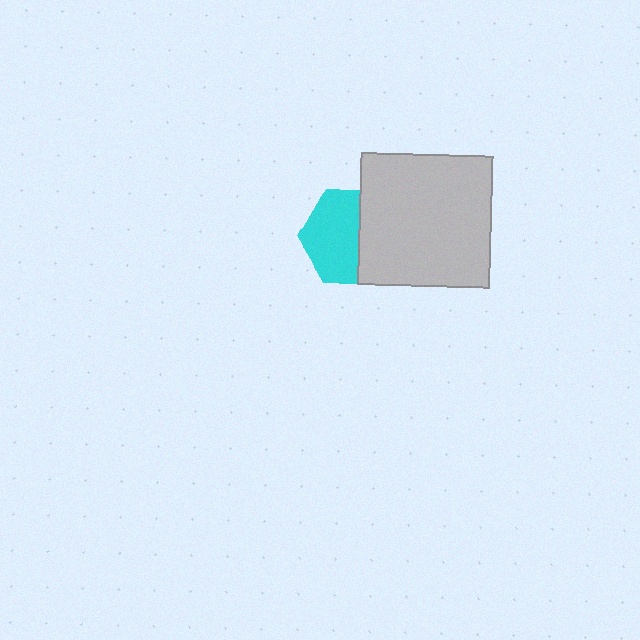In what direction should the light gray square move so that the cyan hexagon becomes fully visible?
The light gray square should move right. That is the shortest direction to clear the overlap and leave the cyan hexagon fully visible.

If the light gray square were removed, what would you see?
You would see the complete cyan hexagon.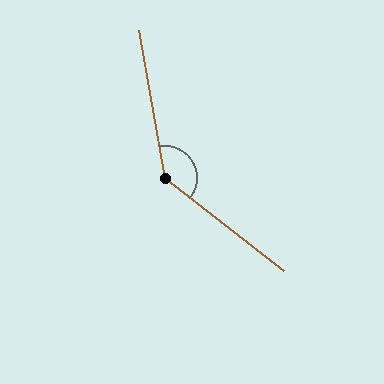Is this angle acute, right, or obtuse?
It is obtuse.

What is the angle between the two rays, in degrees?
Approximately 138 degrees.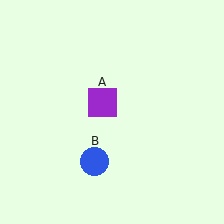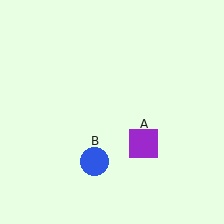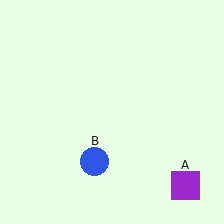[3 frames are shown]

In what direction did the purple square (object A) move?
The purple square (object A) moved down and to the right.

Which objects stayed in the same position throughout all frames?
Blue circle (object B) remained stationary.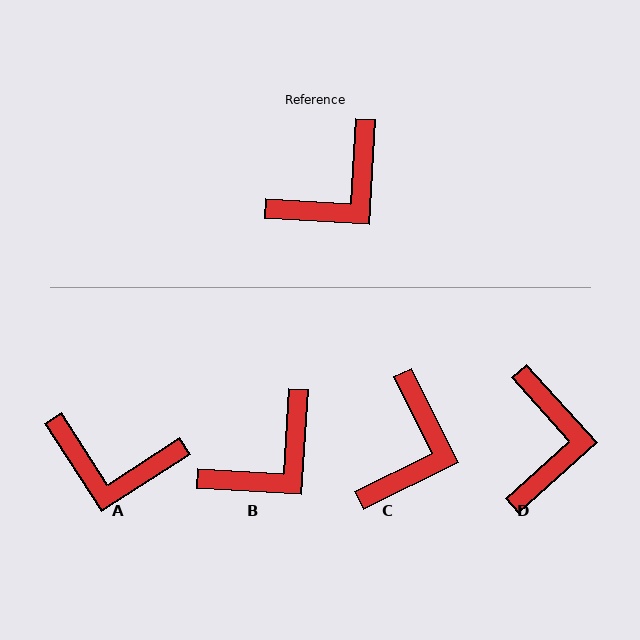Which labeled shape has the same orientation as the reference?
B.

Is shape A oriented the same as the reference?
No, it is off by about 54 degrees.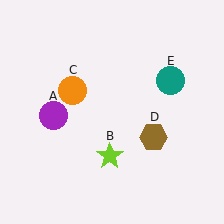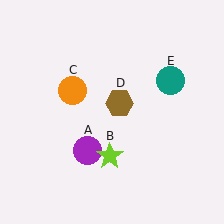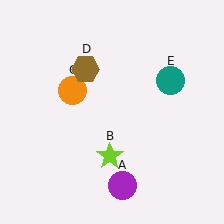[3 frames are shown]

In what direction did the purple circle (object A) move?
The purple circle (object A) moved down and to the right.